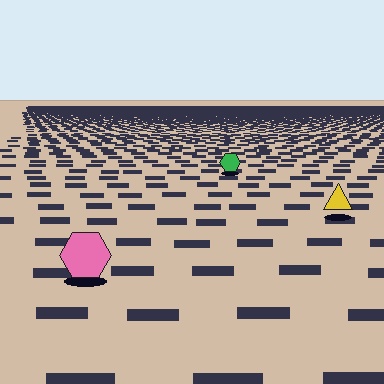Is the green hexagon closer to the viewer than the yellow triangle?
No. The yellow triangle is closer — you can tell from the texture gradient: the ground texture is coarser near it.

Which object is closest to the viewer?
The pink hexagon is closest. The texture marks near it are larger and more spread out.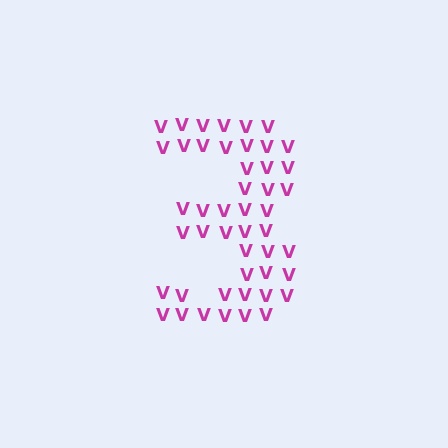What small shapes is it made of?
It is made of small letter V's.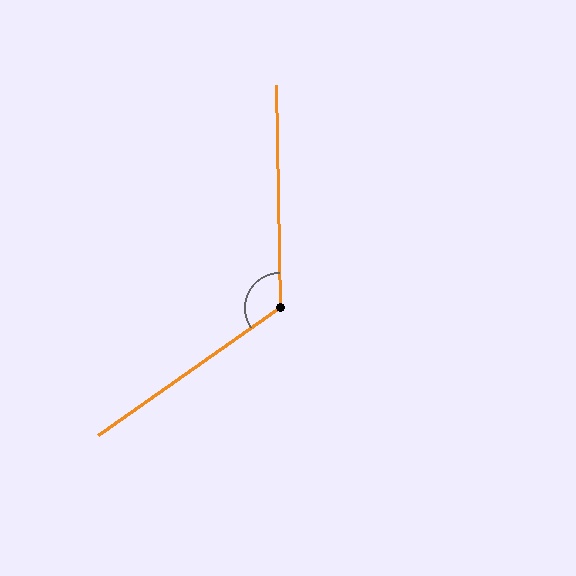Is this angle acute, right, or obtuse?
It is obtuse.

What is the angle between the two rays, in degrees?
Approximately 124 degrees.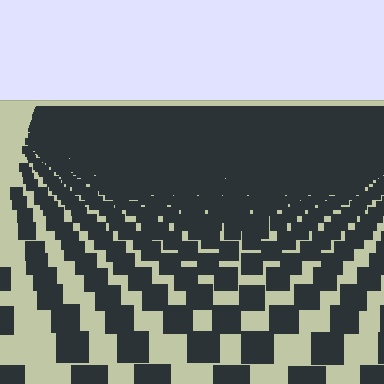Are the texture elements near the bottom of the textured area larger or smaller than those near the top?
Larger. Near the bottom, elements are closer to the viewer and appear at a bigger on-screen size.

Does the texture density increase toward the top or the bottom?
Density increases toward the top.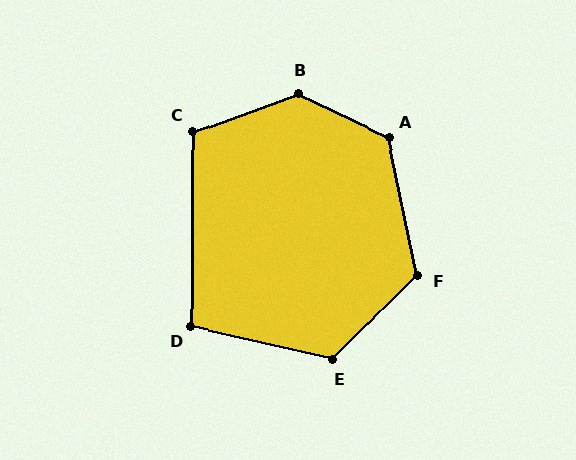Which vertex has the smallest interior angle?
D, at approximately 103 degrees.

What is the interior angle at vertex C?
Approximately 110 degrees (obtuse).